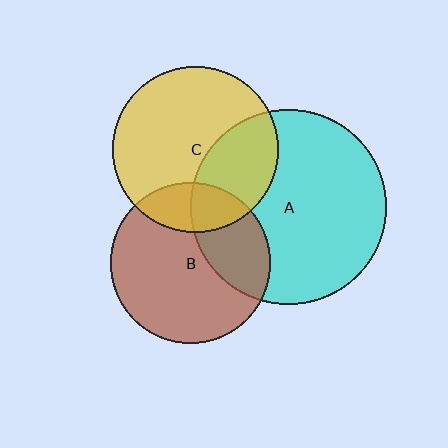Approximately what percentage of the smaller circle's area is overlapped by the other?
Approximately 20%.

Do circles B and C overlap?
Yes.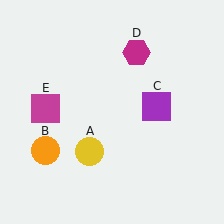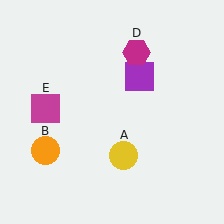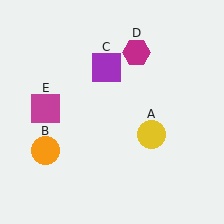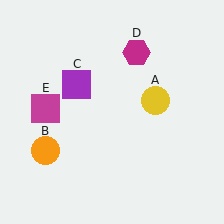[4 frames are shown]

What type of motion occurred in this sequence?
The yellow circle (object A), purple square (object C) rotated counterclockwise around the center of the scene.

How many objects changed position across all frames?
2 objects changed position: yellow circle (object A), purple square (object C).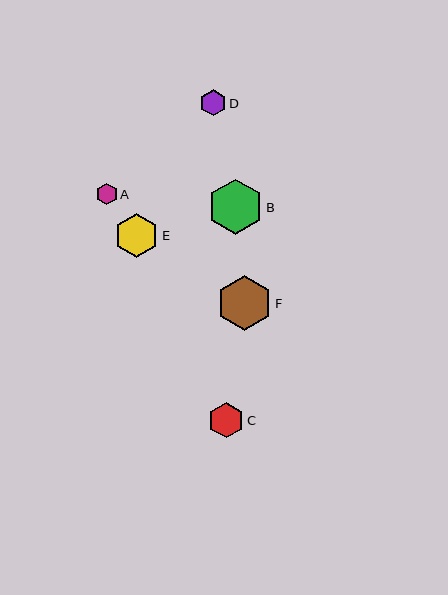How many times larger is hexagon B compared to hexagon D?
Hexagon B is approximately 2.1 times the size of hexagon D.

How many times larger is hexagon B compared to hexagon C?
Hexagon B is approximately 1.6 times the size of hexagon C.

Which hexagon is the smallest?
Hexagon A is the smallest with a size of approximately 21 pixels.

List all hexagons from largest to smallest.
From largest to smallest: B, F, E, C, D, A.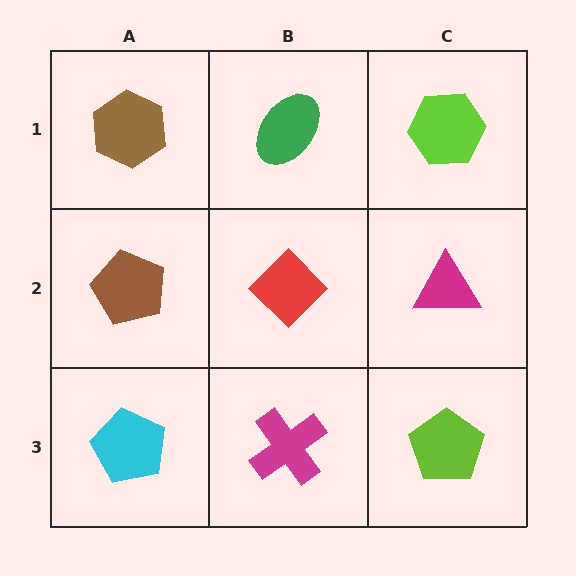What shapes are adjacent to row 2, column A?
A brown hexagon (row 1, column A), a cyan pentagon (row 3, column A), a red diamond (row 2, column B).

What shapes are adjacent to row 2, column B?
A green ellipse (row 1, column B), a magenta cross (row 3, column B), a brown pentagon (row 2, column A), a magenta triangle (row 2, column C).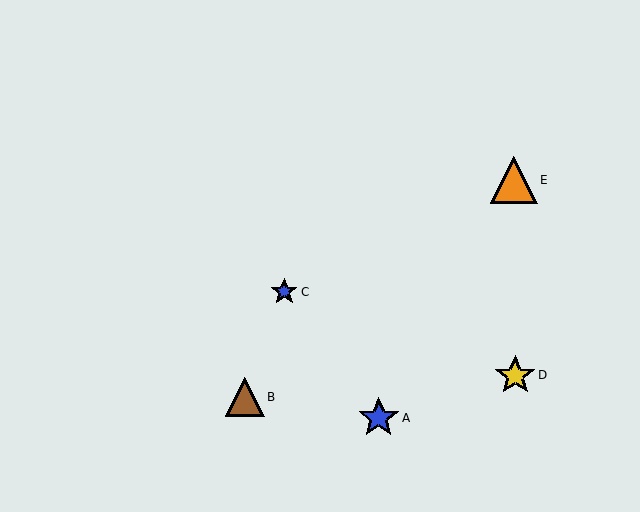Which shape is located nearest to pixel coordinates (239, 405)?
The brown triangle (labeled B) at (245, 397) is nearest to that location.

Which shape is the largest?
The orange triangle (labeled E) is the largest.